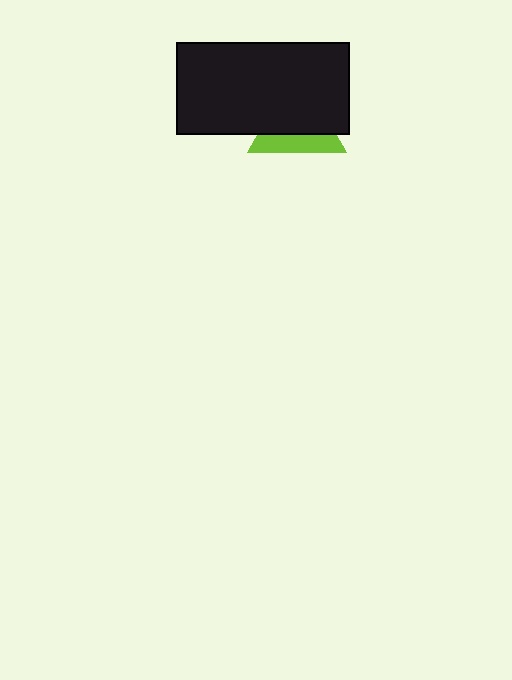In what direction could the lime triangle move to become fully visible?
The lime triangle could move down. That would shift it out from behind the black rectangle entirely.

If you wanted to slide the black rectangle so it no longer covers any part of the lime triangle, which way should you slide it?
Slide it up — that is the most direct way to separate the two shapes.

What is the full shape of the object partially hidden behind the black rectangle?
The partially hidden object is a lime triangle.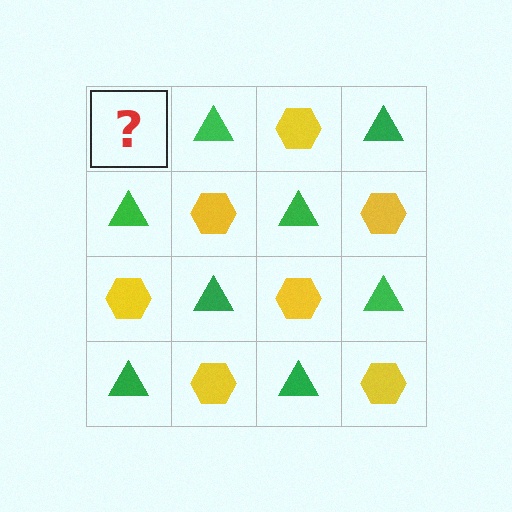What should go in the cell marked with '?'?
The missing cell should contain a yellow hexagon.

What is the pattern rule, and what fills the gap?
The rule is that it alternates yellow hexagon and green triangle in a checkerboard pattern. The gap should be filled with a yellow hexagon.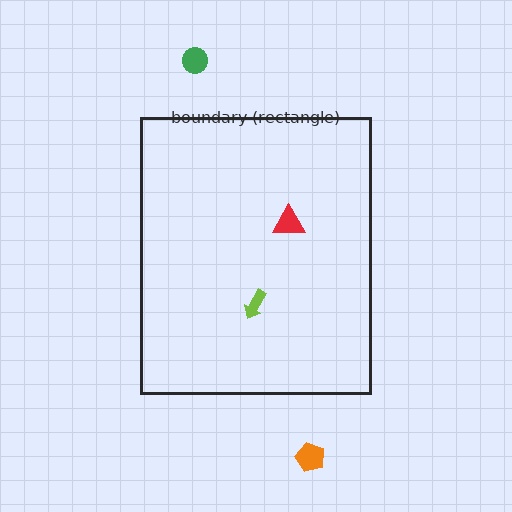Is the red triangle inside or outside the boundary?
Inside.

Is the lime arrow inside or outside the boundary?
Inside.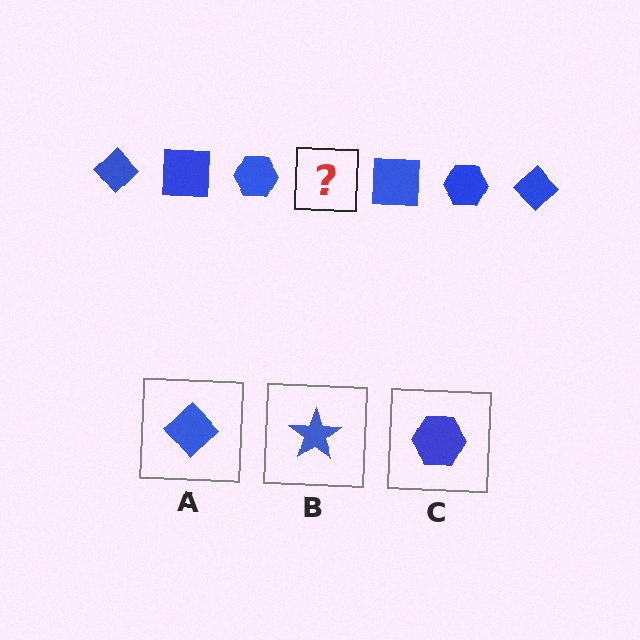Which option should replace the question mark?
Option A.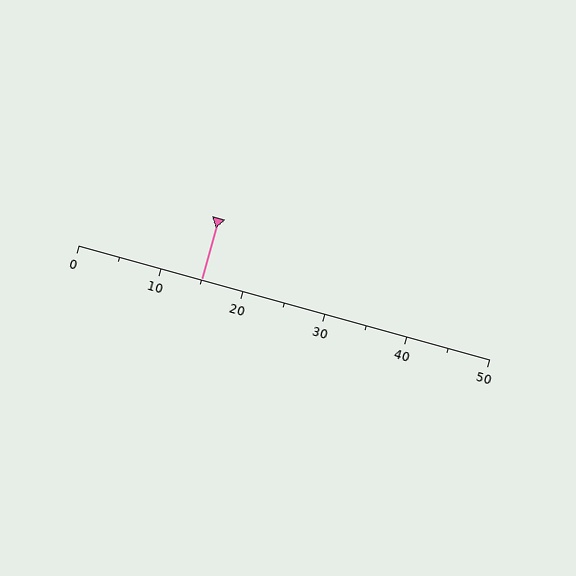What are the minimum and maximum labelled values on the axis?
The axis runs from 0 to 50.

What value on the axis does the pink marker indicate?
The marker indicates approximately 15.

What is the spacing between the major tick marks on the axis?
The major ticks are spaced 10 apart.